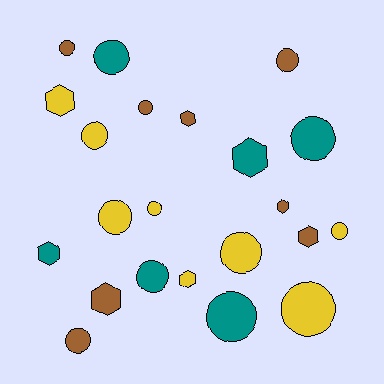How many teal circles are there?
There are 4 teal circles.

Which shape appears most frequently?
Circle, with 14 objects.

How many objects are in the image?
There are 22 objects.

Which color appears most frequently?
Yellow, with 8 objects.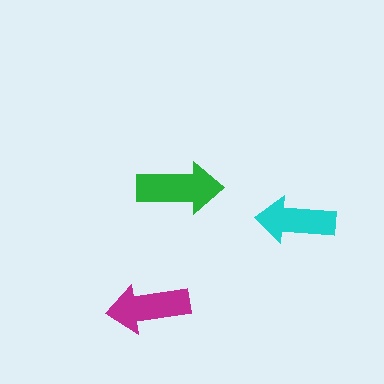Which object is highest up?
The green arrow is topmost.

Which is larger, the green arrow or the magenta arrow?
The green one.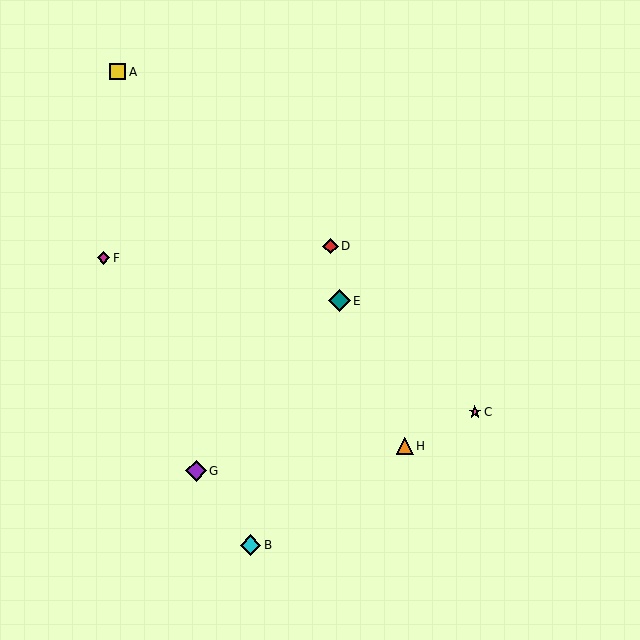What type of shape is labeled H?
Shape H is an orange triangle.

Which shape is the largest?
The teal diamond (labeled E) is the largest.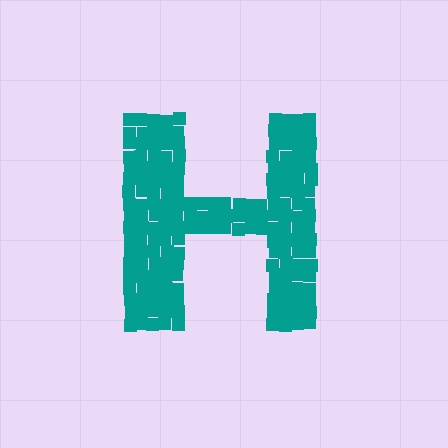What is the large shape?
The large shape is the letter H.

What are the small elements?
The small elements are squares.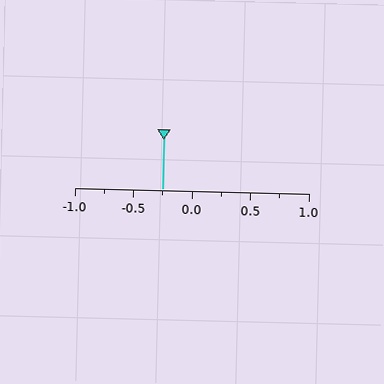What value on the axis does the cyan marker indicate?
The marker indicates approximately -0.25.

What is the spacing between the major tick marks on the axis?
The major ticks are spaced 0.5 apart.